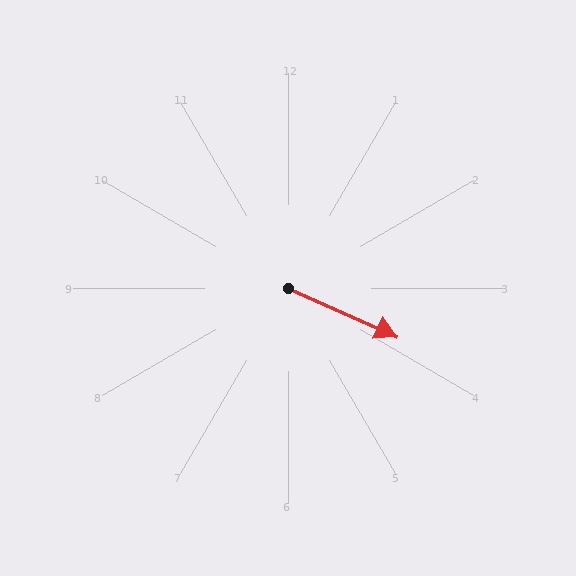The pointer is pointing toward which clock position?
Roughly 4 o'clock.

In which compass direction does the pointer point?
Southeast.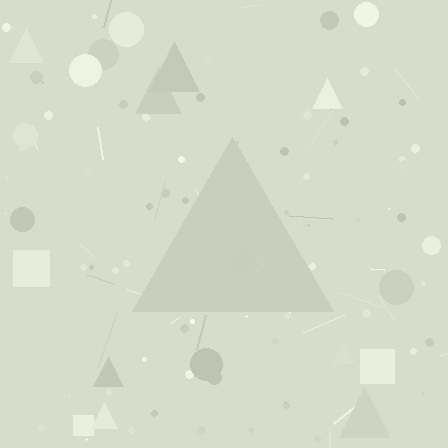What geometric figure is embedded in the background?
A triangle is embedded in the background.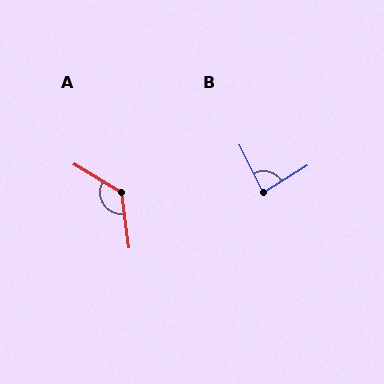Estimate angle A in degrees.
Approximately 128 degrees.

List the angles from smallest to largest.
B (84°), A (128°).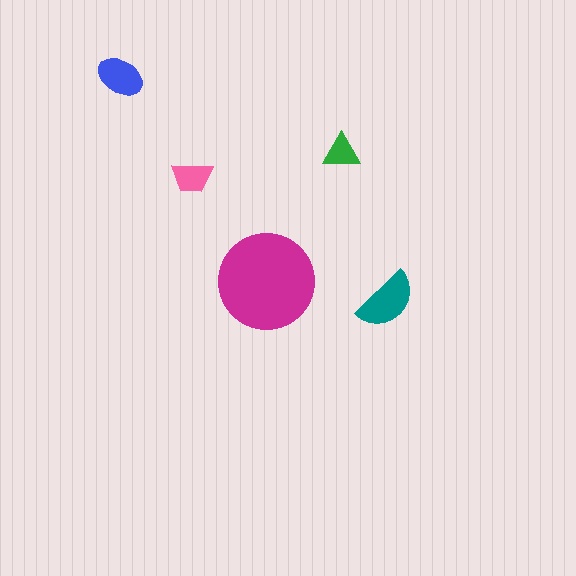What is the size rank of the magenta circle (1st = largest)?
1st.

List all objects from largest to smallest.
The magenta circle, the teal semicircle, the blue ellipse, the pink trapezoid, the green triangle.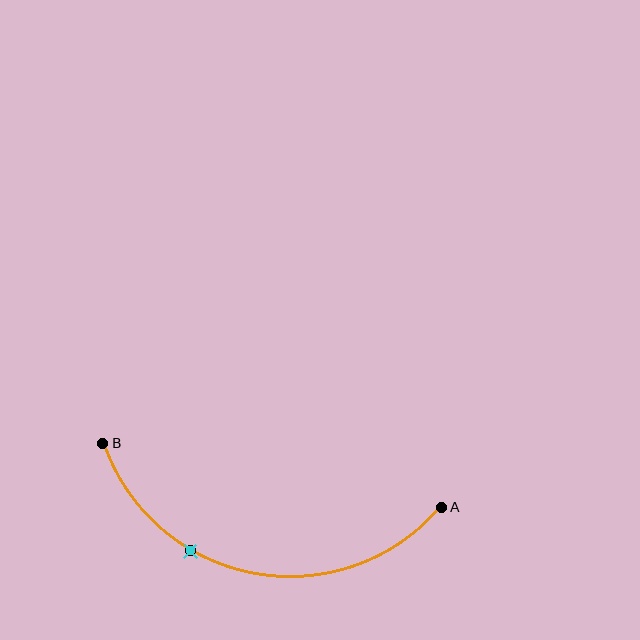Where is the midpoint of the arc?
The arc midpoint is the point on the curve farthest from the straight line joining A and B. It sits below that line.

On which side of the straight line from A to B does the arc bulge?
The arc bulges below the straight line connecting A and B.